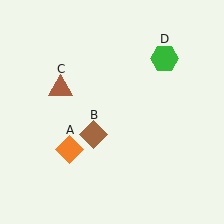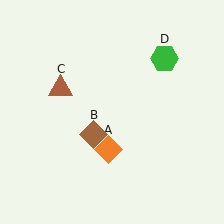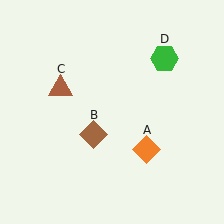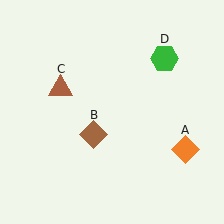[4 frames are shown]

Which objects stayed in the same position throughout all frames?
Brown diamond (object B) and brown triangle (object C) and green hexagon (object D) remained stationary.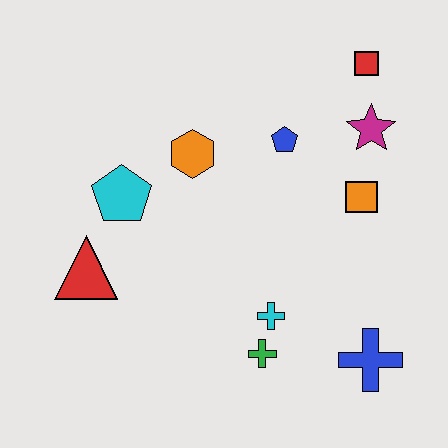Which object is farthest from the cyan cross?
The red square is farthest from the cyan cross.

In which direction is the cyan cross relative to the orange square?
The cyan cross is below the orange square.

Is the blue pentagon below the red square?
Yes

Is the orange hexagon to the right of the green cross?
No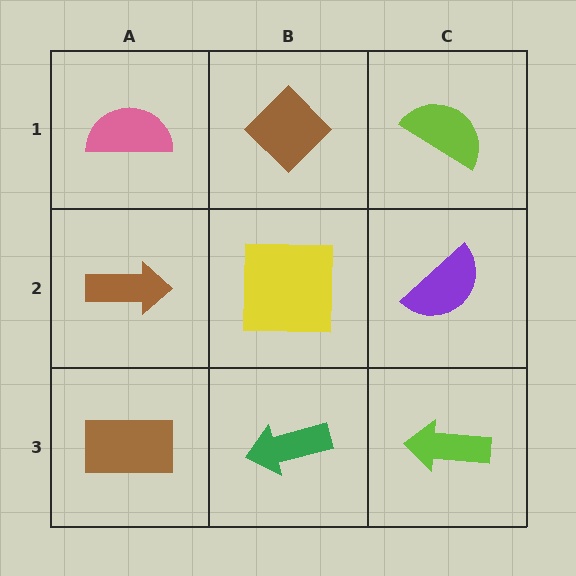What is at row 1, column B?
A brown diamond.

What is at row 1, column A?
A pink semicircle.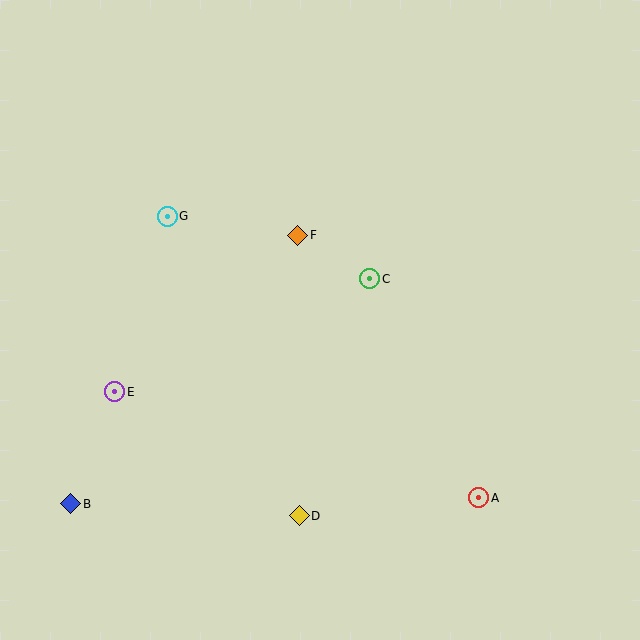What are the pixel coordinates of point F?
Point F is at (298, 235).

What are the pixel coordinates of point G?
Point G is at (167, 216).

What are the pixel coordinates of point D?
Point D is at (299, 516).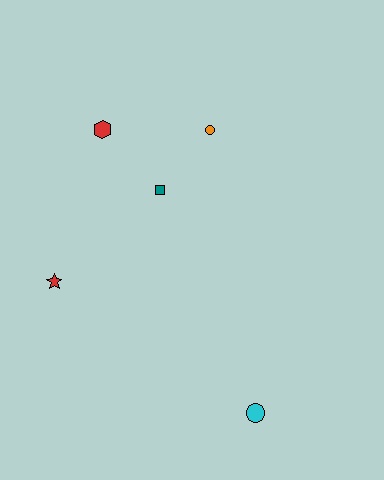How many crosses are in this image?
There are no crosses.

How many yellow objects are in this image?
There are no yellow objects.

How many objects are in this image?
There are 5 objects.